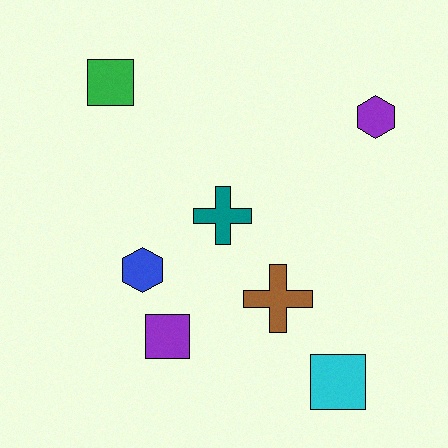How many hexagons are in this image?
There are 2 hexagons.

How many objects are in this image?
There are 7 objects.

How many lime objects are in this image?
There are no lime objects.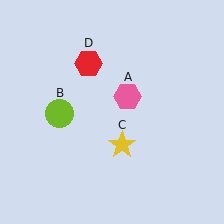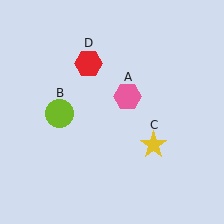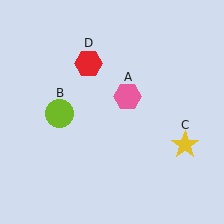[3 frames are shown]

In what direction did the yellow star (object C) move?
The yellow star (object C) moved right.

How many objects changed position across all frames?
1 object changed position: yellow star (object C).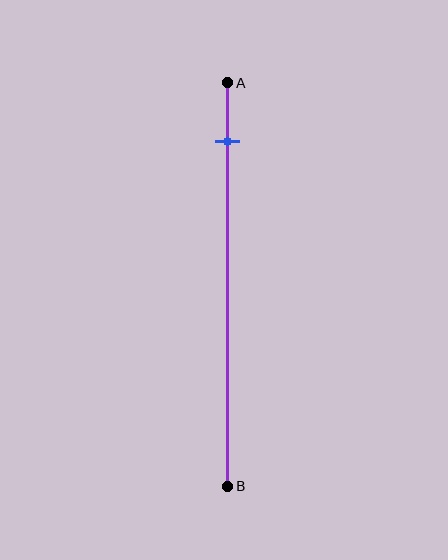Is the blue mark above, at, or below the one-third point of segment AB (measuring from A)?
The blue mark is above the one-third point of segment AB.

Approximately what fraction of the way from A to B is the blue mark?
The blue mark is approximately 15% of the way from A to B.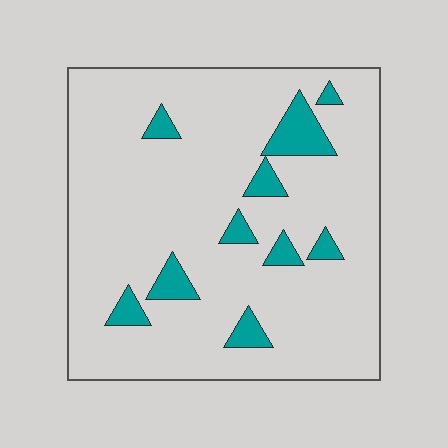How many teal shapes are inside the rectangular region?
10.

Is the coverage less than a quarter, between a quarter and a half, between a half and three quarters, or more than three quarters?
Less than a quarter.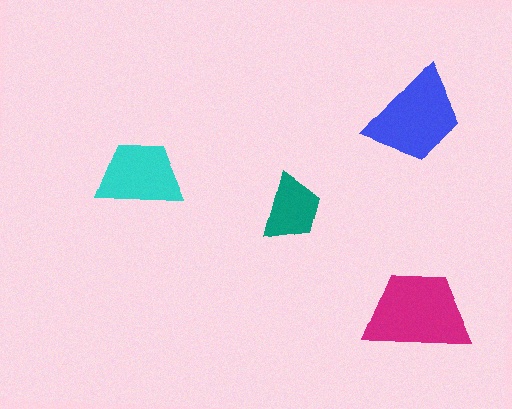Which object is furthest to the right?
The magenta trapezoid is rightmost.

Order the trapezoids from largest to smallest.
the magenta one, the blue one, the cyan one, the teal one.